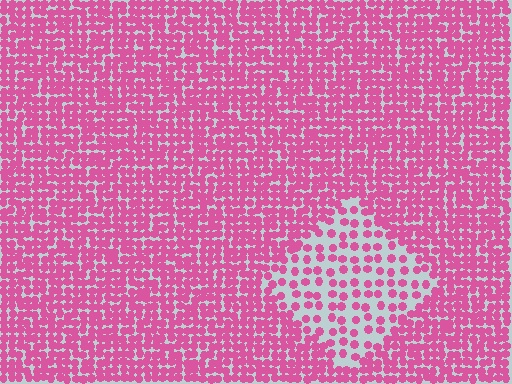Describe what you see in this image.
The image contains small pink elements arranged at two different densities. A diamond-shaped region is visible where the elements are less densely packed than the surrounding area.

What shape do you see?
I see a diamond.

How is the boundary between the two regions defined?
The boundary is defined by a change in element density (approximately 2.3x ratio). All elements are the same color, size, and shape.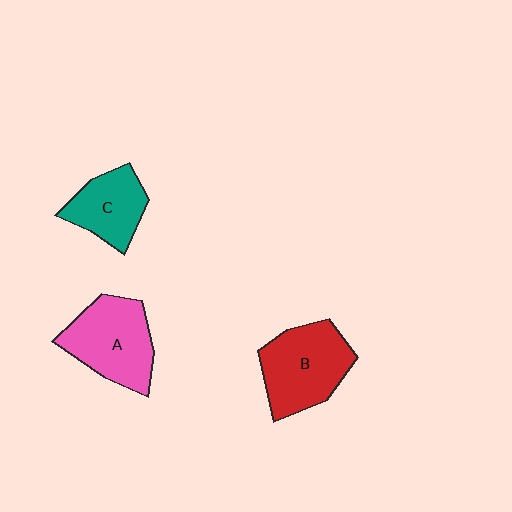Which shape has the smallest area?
Shape C (teal).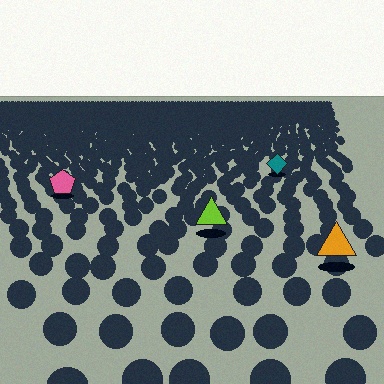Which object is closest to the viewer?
The orange triangle is closest. The texture marks near it are larger and more spread out.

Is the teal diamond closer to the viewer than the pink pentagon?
No. The pink pentagon is closer — you can tell from the texture gradient: the ground texture is coarser near it.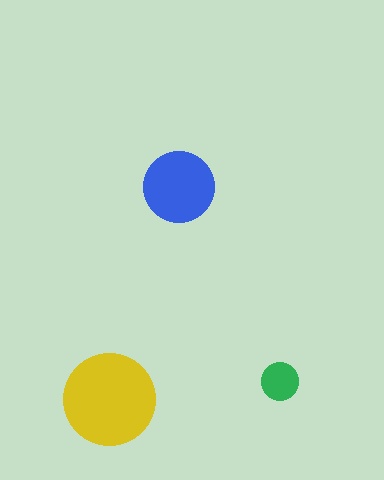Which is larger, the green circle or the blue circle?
The blue one.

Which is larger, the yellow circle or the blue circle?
The yellow one.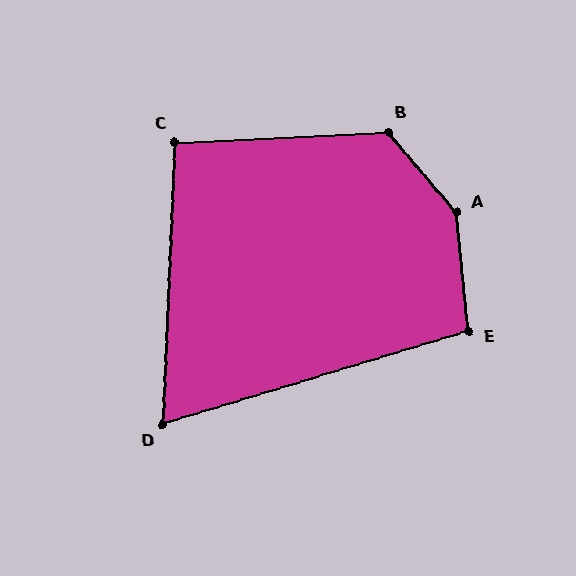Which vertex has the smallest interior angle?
D, at approximately 71 degrees.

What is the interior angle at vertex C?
Approximately 95 degrees (approximately right).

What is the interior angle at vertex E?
Approximately 102 degrees (obtuse).